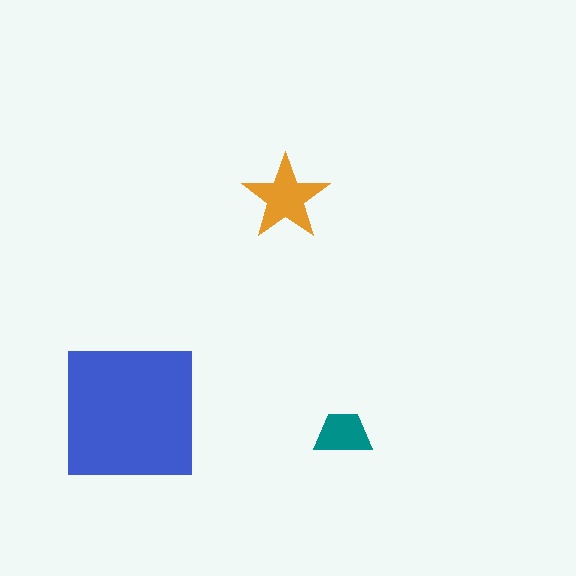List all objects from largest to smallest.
The blue square, the orange star, the teal trapezoid.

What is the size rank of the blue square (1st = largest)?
1st.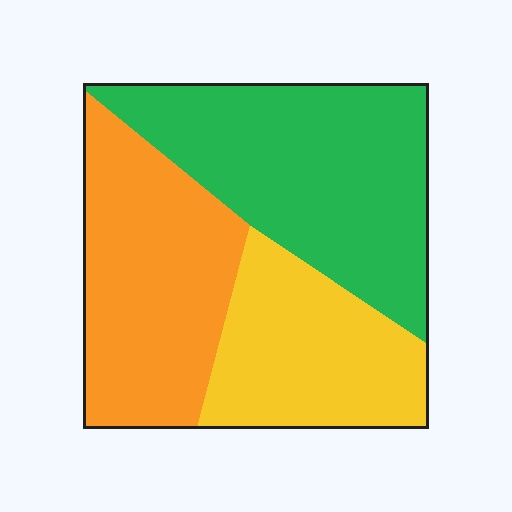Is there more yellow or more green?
Green.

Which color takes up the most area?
Green, at roughly 40%.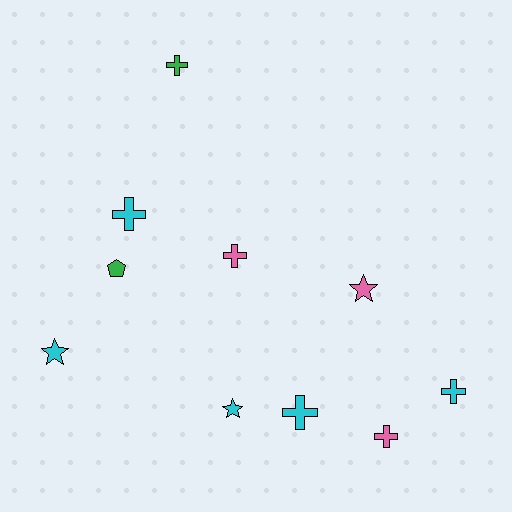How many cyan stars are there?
There are 2 cyan stars.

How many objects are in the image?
There are 10 objects.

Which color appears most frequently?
Cyan, with 5 objects.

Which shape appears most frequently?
Cross, with 6 objects.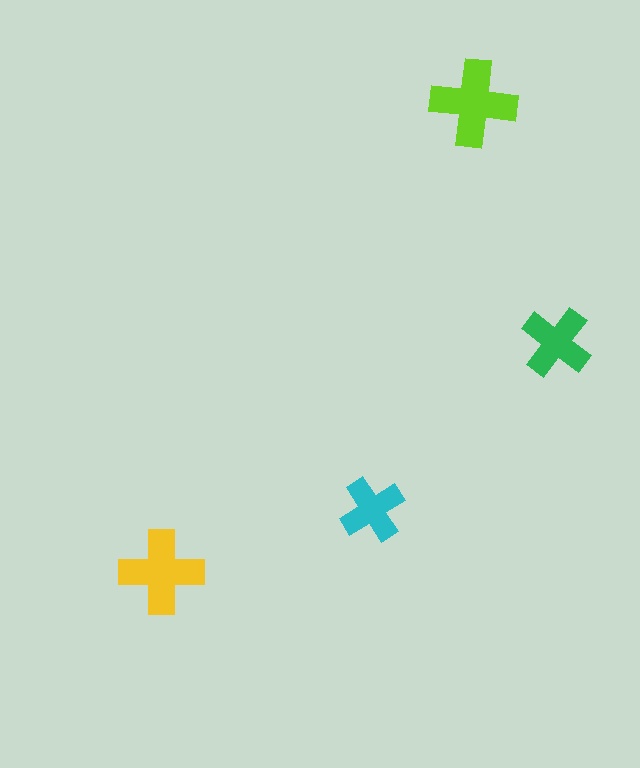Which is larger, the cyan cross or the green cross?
The green one.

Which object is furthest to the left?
The yellow cross is leftmost.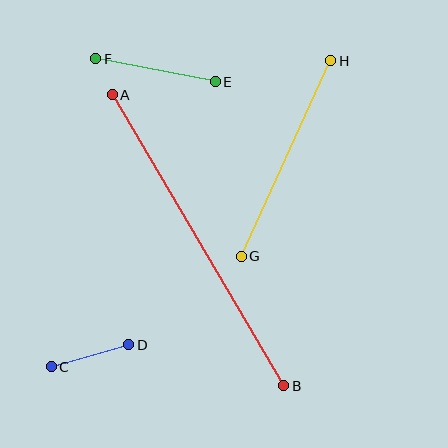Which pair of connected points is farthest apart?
Points A and B are farthest apart.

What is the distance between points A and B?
The distance is approximately 338 pixels.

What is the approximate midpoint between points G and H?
The midpoint is at approximately (286, 158) pixels.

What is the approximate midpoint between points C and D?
The midpoint is at approximately (90, 356) pixels.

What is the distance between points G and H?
The distance is approximately 215 pixels.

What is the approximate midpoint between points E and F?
The midpoint is at approximately (156, 70) pixels.